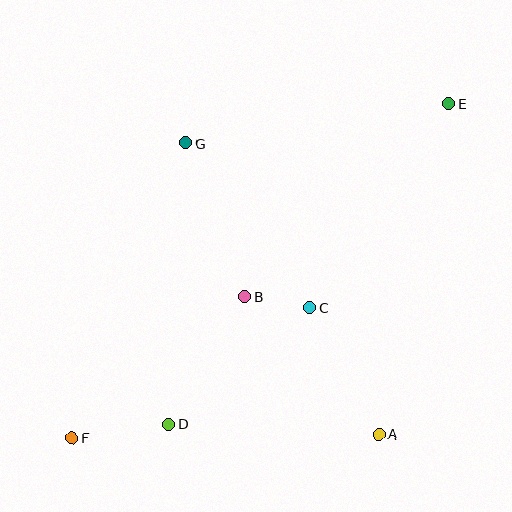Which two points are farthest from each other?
Points E and F are farthest from each other.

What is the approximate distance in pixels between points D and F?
The distance between D and F is approximately 97 pixels.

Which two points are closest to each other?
Points B and C are closest to each other.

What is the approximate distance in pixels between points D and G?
The distance between D and G is approximately 282 pixels.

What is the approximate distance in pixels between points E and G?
The distance between E and G is approximately 266 pixels.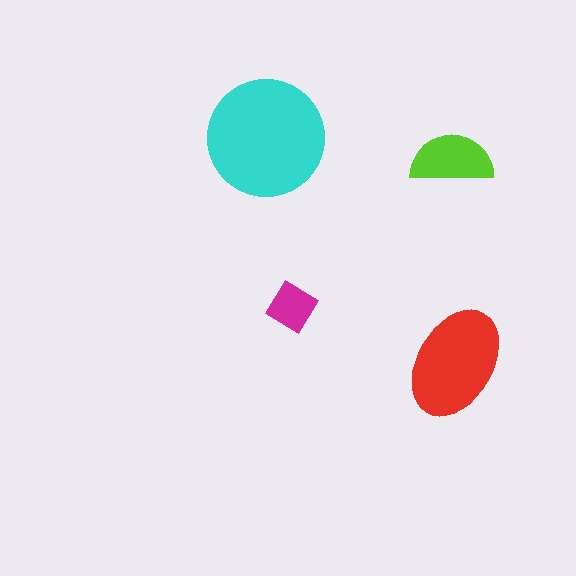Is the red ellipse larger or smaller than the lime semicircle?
Larger.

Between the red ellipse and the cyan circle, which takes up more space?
The cyan circle.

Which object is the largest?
The cyan circle.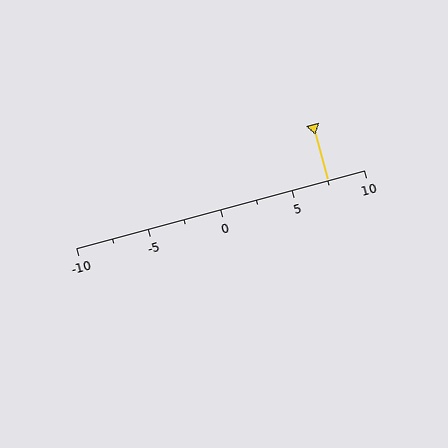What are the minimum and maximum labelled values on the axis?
The axis runs from -10 to 10.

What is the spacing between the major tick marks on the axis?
The major ticks are spaced 5 apart.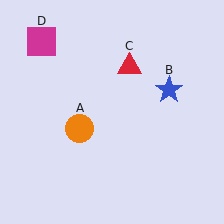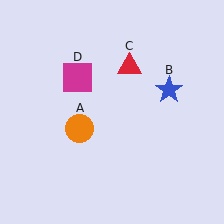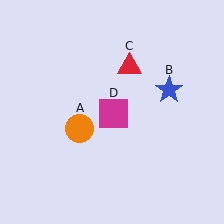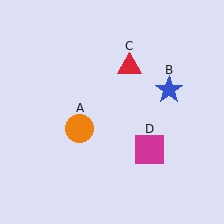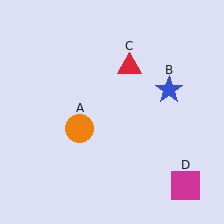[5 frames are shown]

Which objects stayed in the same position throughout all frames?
Orange circle (object A) and blue star (object B) and red triangle (object C) remained stationary.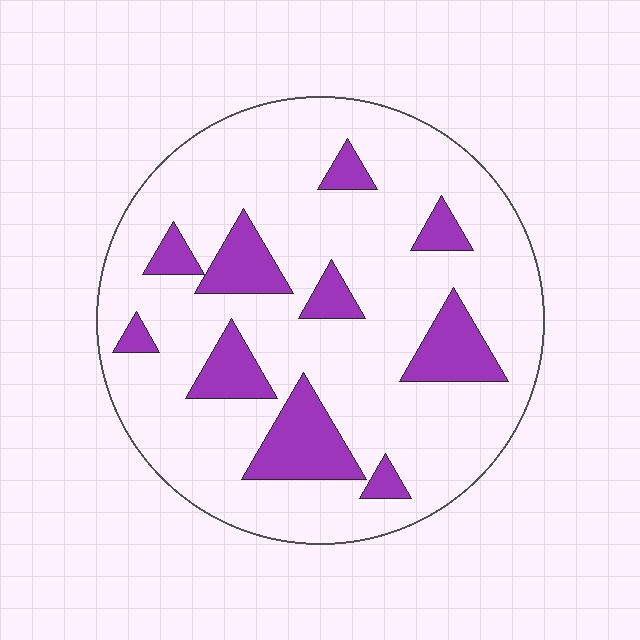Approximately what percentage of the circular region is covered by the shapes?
Approximately 20%.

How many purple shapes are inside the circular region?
10.